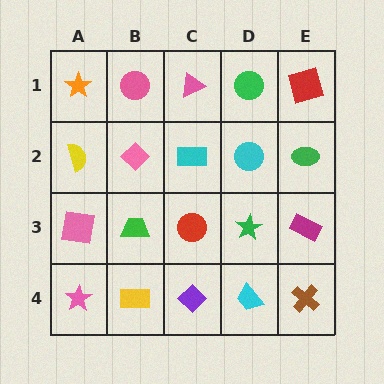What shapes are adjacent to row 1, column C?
A cyan rectangle (row 2, column C), a pink circle (row 1, column B), a green circle (row 1, column D).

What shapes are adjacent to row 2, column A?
An orange star (row 1, column A), a pink square (row 3, column A), a pink diamond (row 2, column B).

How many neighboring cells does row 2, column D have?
4.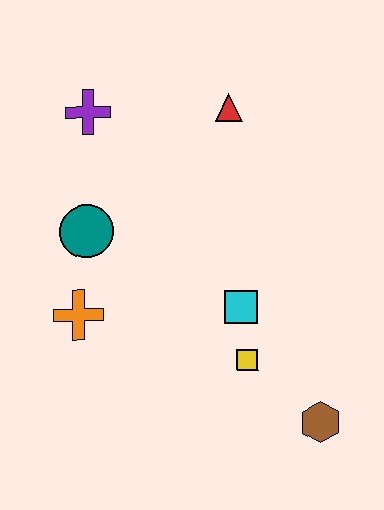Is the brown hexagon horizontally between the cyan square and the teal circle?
No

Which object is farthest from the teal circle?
The brown hexagon is farthest from the teal circle.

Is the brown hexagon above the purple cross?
No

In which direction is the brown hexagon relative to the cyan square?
The brown hexagon is below the cyan square.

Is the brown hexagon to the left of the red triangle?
No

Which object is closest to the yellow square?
The cyan square is closest to the yellow square.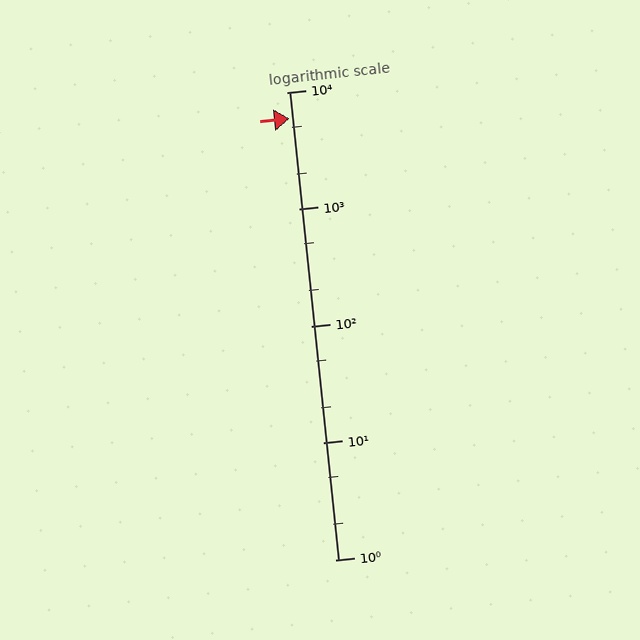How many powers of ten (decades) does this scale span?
The scale spans 4 decades, from 1 to 10000.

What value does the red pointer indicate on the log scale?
The pointer indicates approximately 6000.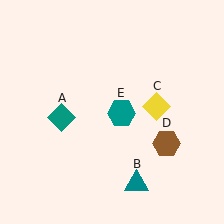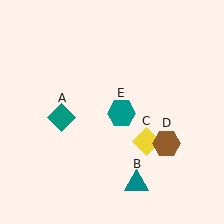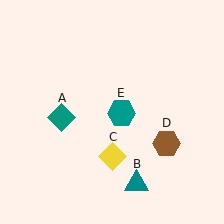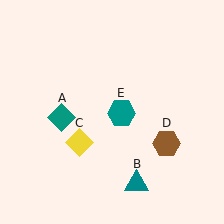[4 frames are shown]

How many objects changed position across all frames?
1 object changed position: yellow diamond (object C).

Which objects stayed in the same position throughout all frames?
Teal diamond (object A) and teal triangle (object B) and brown hexagon (object D) and teal hexagon (object E) remained stationary.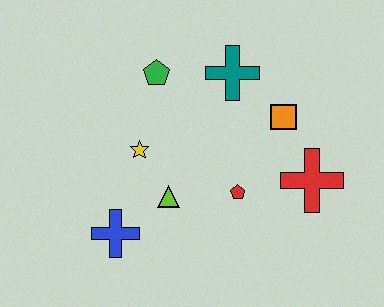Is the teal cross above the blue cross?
Yes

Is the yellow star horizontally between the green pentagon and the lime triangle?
No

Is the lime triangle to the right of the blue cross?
Yes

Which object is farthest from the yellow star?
The red cross is farthest from the yellow star.